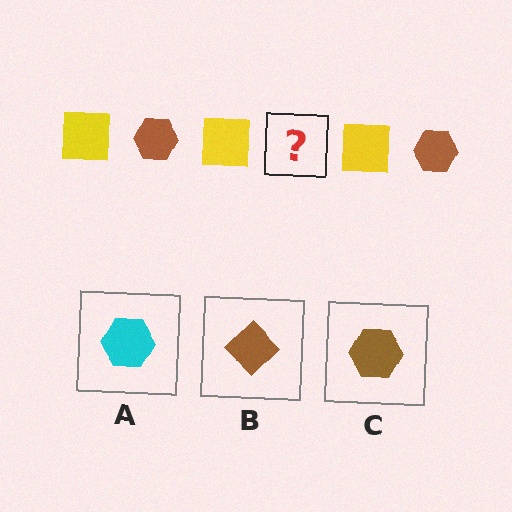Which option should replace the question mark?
Option C.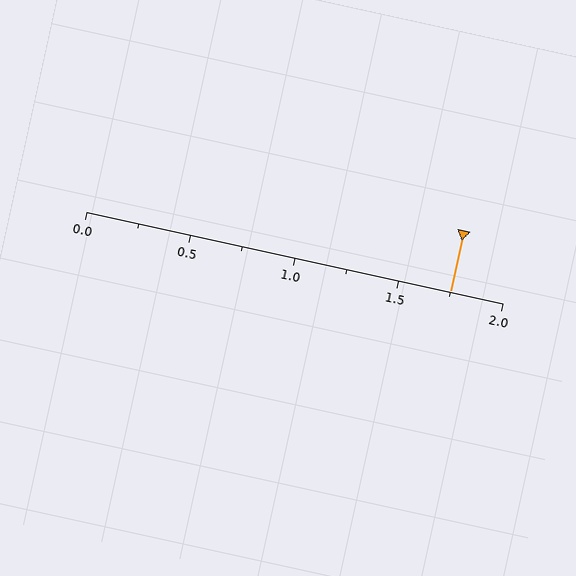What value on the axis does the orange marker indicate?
The marker indicates approximately 1.75.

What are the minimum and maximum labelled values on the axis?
The axis runs from 0.0 to 2.0.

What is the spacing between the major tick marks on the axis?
The major ticks are spaced 0.5 apart.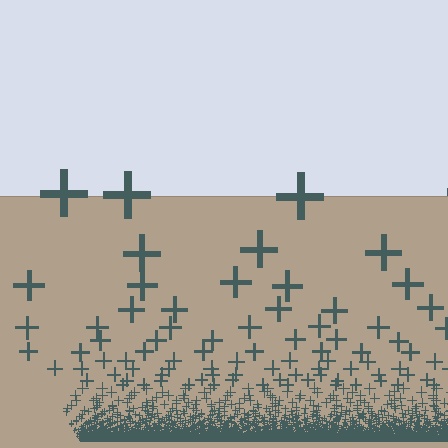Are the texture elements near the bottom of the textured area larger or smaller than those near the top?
Smaller. The gradient is inverted — elements near the bottom are smaller and denser.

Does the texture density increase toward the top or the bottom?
Density increases toward the bottom.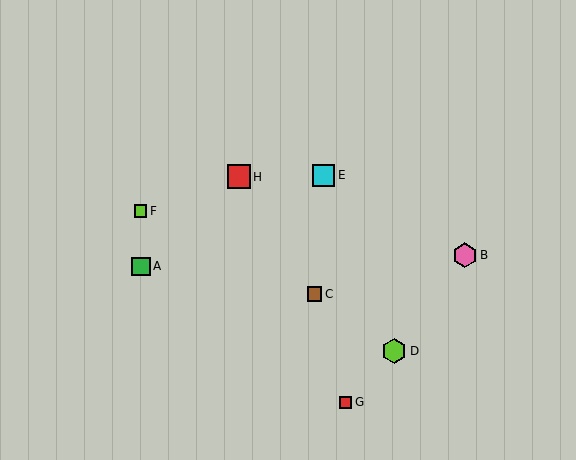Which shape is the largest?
The lime hexagon (labeled D) is the largest.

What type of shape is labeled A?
Shape A is a green square.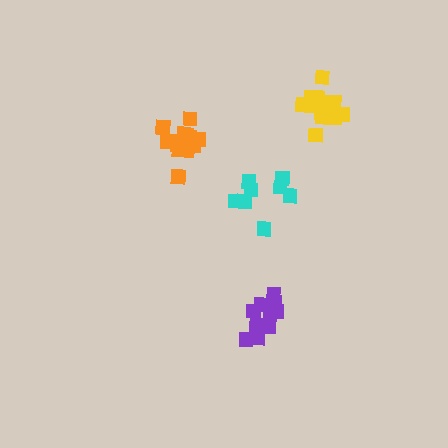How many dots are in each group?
Group 1: 14 dots, Group 2: 14 dots, Group 3: 12 dots, Group 4: 8 dots (48 total).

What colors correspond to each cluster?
The clusters are colored: orange, yellow, purple, cyan.